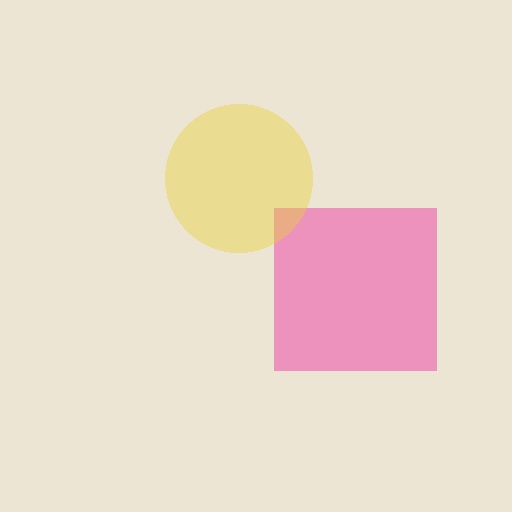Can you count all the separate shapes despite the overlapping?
Yes, there are 2 separate shapes.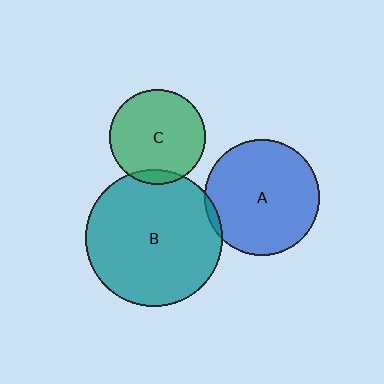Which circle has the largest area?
Circle B (teal).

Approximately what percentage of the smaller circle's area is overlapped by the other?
Approximately 5%.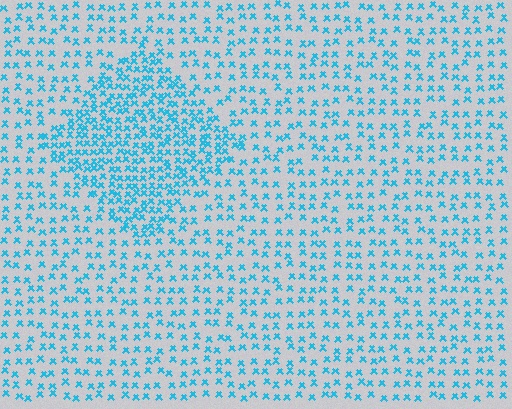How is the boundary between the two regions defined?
The boundary is defined by a change in element density (approximately 2.1x ratio). All elements are the same color, size, and shape.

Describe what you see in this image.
The image contains small cyan elements arranged at two different densities. A diamond-shaped region is visible where the elements are more densely packed than the surrounding area.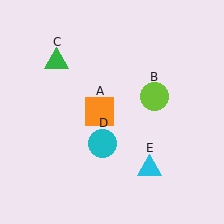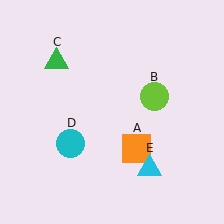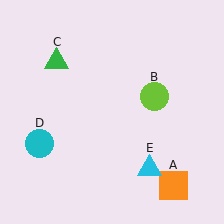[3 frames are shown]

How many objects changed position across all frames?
2 objects changed position: orange square (object A), cyan circle (object D).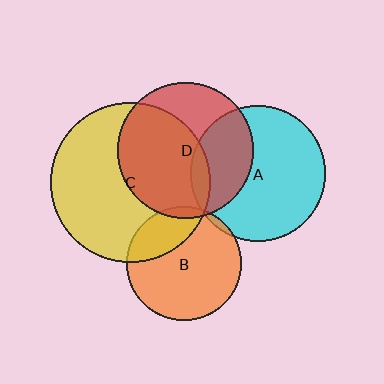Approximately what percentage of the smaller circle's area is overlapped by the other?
Approximately 25%.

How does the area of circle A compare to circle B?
Approximately 1.4 times.